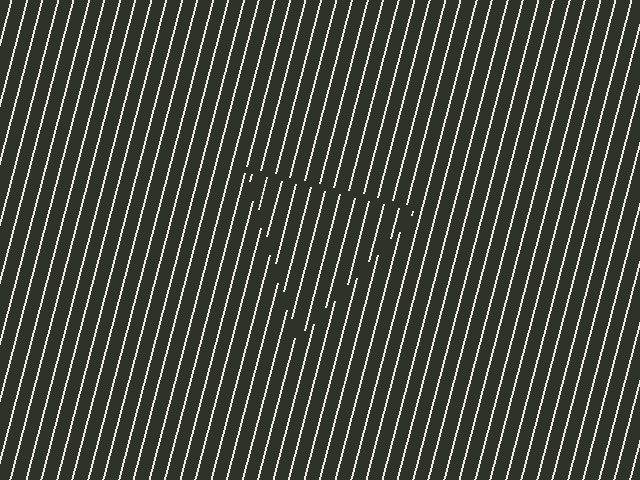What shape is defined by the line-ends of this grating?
An illusory triangle. The interior of the shape contains the same grating, shifted by half a period — the contour is defined by the phase discontinuity where line-ends from the inner and outer gratings abut.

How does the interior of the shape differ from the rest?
The interior of the shape contains the same grating, shifted by half a period — the contour is defined by the phase discontinuity where line-ends from the inner and outer gratings abut.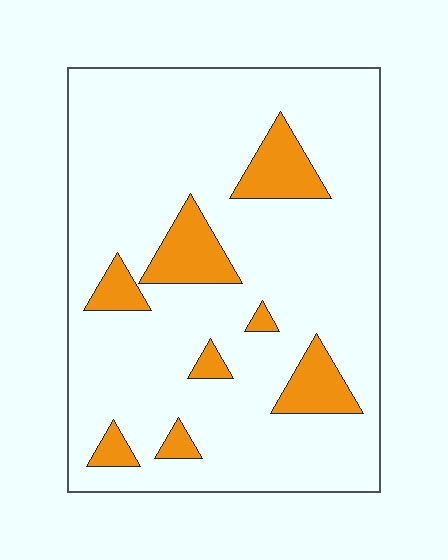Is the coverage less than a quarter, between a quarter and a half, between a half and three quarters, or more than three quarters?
Less than a quarter.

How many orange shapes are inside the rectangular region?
8.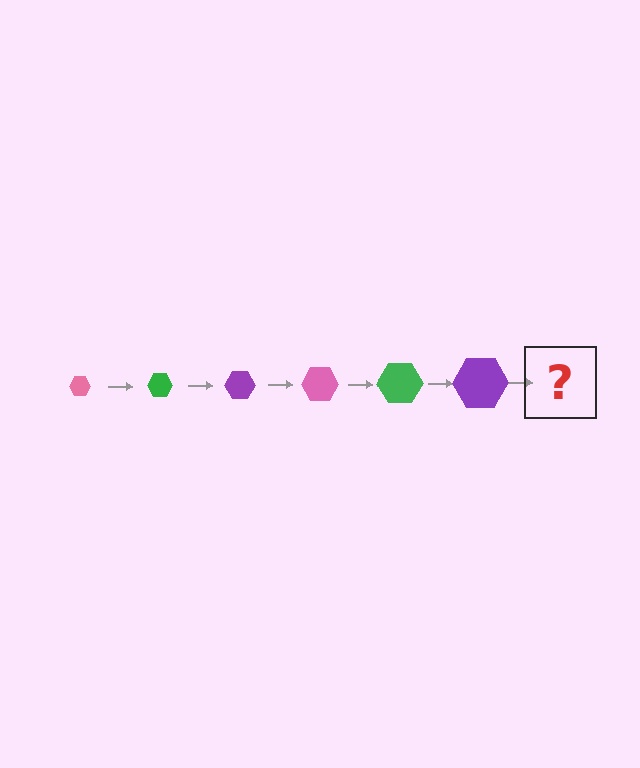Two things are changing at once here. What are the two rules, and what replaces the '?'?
The two rules are that the hexagon grows larger each step and the color cycles through pink, green, and purple. The '?' should be a pink hexagon, larger than the previous one.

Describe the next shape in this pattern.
It should be a pink hexagon, larger than the previous one.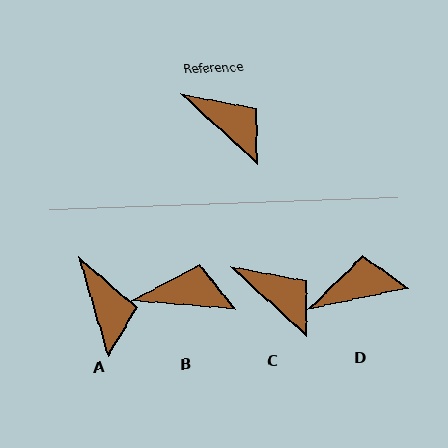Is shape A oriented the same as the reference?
No, it is off by about 31 degrees.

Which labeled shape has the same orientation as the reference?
C.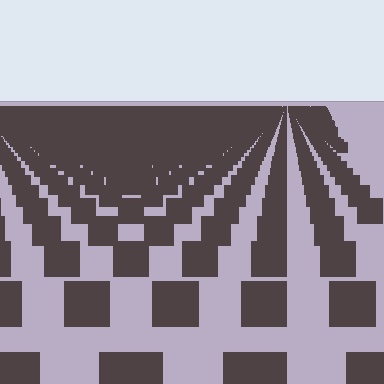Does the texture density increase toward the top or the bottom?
Density increases toward the top.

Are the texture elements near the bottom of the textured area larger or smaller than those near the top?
Larger. Near the bottom, elements are closer to the viewer and appear at a bigger on-screen size.